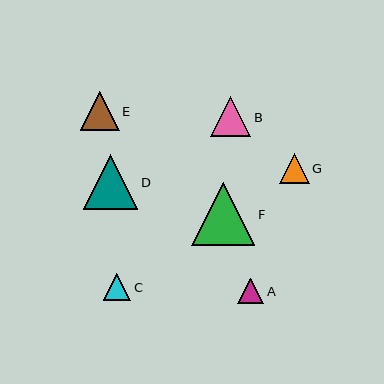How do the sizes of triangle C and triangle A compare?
Triangle C and triangle A are approximately the same size.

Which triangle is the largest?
Triangle F is the largest with a size of approximately 63 pixels.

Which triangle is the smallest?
Triangle A is the smallest with a size of approximately 26 pixels.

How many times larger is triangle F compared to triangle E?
Triangle F is approximately 1.6 times the size of triangle E.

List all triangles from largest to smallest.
From largest to smallest: F, D, B, E, G, C, A.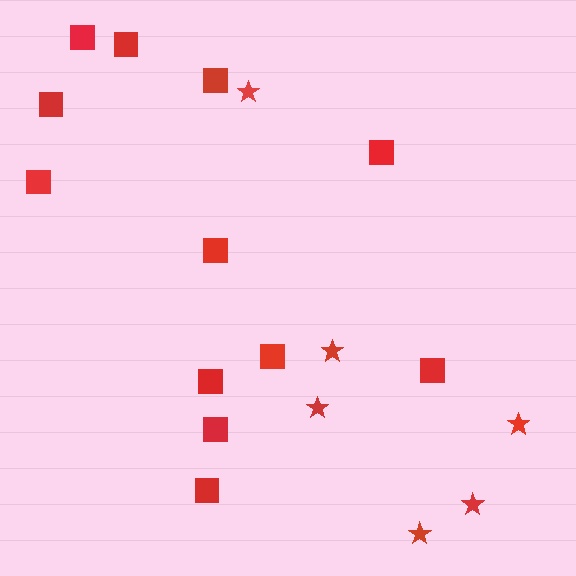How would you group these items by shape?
There are 2 groups: one group of squares (12) and one group of stars (6).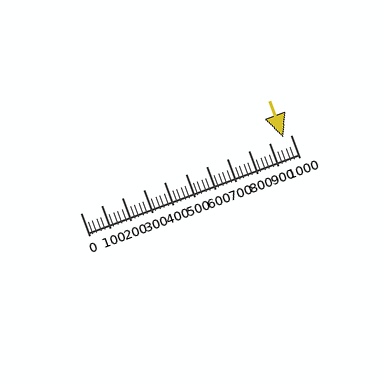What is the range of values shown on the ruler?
The ruler shows values from 0 to 1000.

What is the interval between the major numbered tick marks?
The major tick marks are spaced 100 units apart.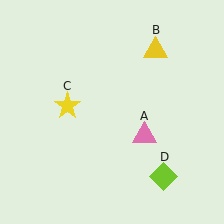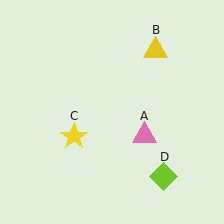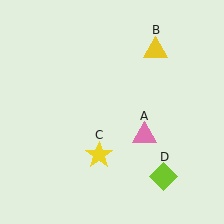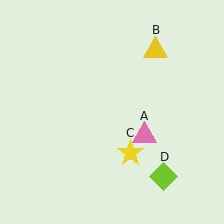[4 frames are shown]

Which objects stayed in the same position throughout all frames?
Pink triangle (object A) and yellow triangle (object B) and lime diamond (object D) remained stationary.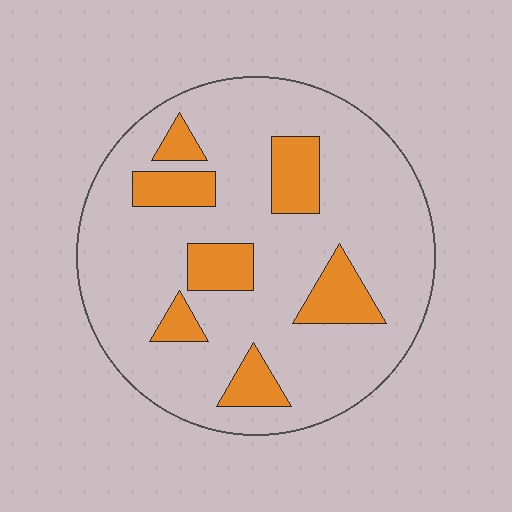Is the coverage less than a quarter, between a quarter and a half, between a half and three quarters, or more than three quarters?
Less than a quarter.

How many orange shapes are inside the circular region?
7.